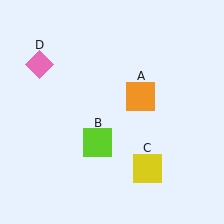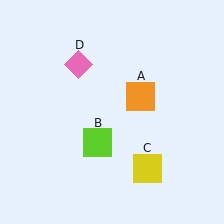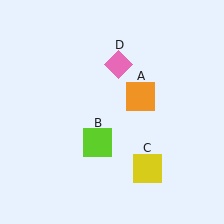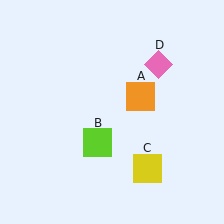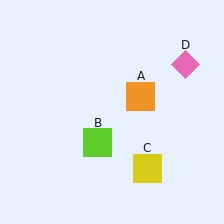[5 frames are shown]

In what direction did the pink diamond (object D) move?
The pink diamond (object D) moved right.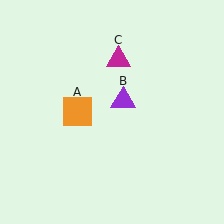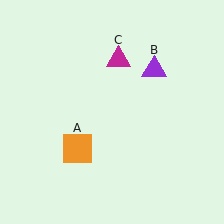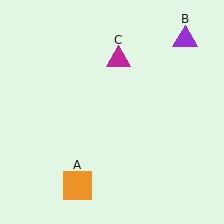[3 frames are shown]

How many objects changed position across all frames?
2 objects changed position: orange square (object A), purple triangle (object B).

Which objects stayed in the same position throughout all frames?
Magenta triangle (object C) remained stationary.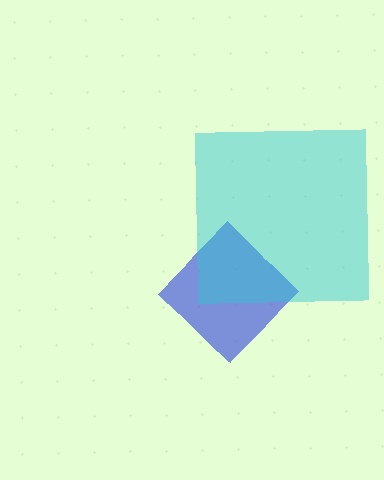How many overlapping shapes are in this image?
There are 2 overlapping shapes in the image.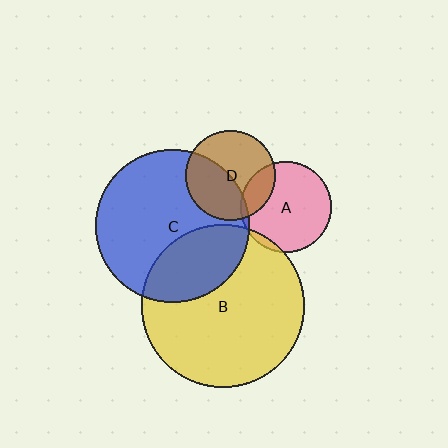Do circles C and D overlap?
Yes.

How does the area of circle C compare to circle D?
Approximately 2.9 times.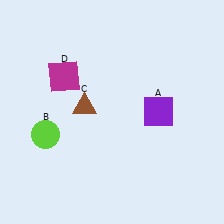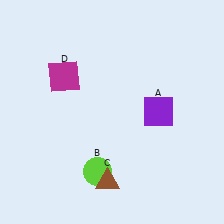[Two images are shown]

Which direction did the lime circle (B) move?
The lime circle (B) moved right.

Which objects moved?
The objects that moved are: the lime circle (B), the brown triangle (C).